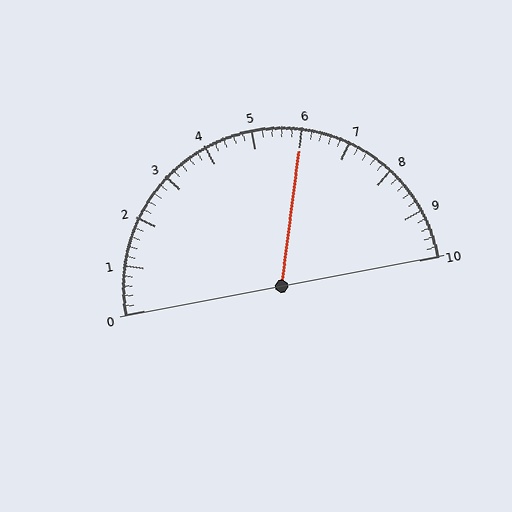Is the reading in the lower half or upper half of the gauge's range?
The reading is in the upper half of the range (0 to 10).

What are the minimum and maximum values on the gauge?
The gauge ranges from 0 to 10.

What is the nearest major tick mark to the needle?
The nearest major tick mark is 6.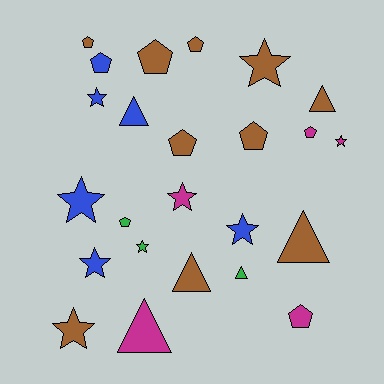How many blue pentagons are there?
There is 1 blue pentagon.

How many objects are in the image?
There are 24 objects.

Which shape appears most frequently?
Pentagon, with 9 objects.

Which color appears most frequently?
Brown, with 10 objects.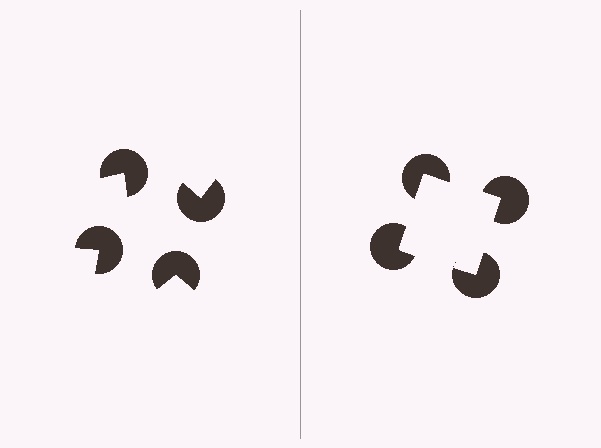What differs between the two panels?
The pac-man discs are positioned identically on both sides; only the wedge orientations differ. On the right they align to a square; on the left they are misaligned.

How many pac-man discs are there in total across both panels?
8 — 4 on each side.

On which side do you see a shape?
An illusory square appears on the right side. On the left side the wedge cuts are rotated, so no coherent shape forms.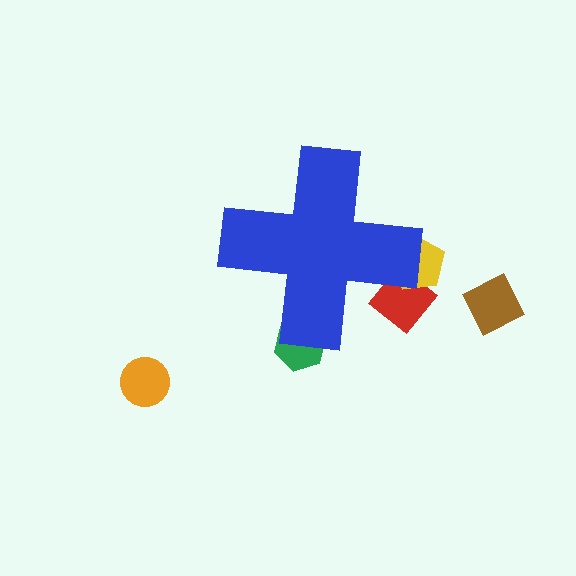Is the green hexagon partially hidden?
Yes, the green hexagon is partially hidden behind the blue cross.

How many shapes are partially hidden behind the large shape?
3 shapes are partially hidden.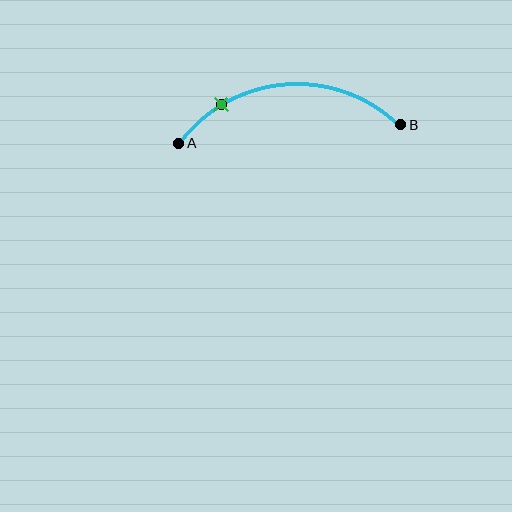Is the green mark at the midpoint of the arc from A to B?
No. The green mark lies on the arc but is closer to endpoint A. The arc midpoint would be at the point on the curve equidistant along the arc from both A and B.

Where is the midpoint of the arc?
The arc midpoint is the point on the curve farthest from the straight line joining A and B. It sits above that line.